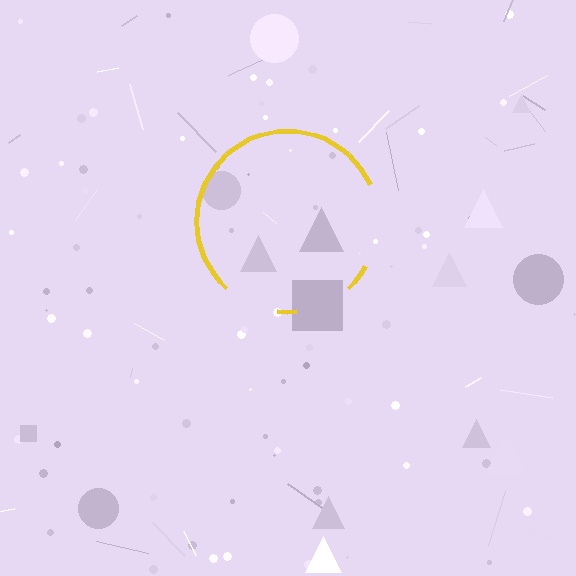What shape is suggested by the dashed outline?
The dashed outline suggests a circle.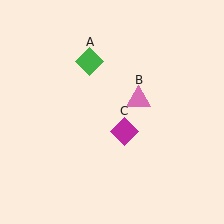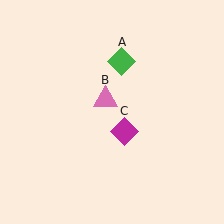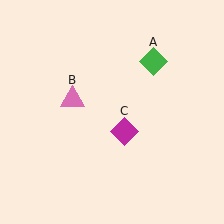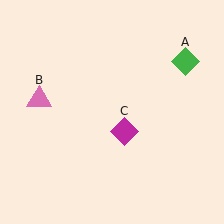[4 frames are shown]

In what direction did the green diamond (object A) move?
The green diamond (object A) moved right.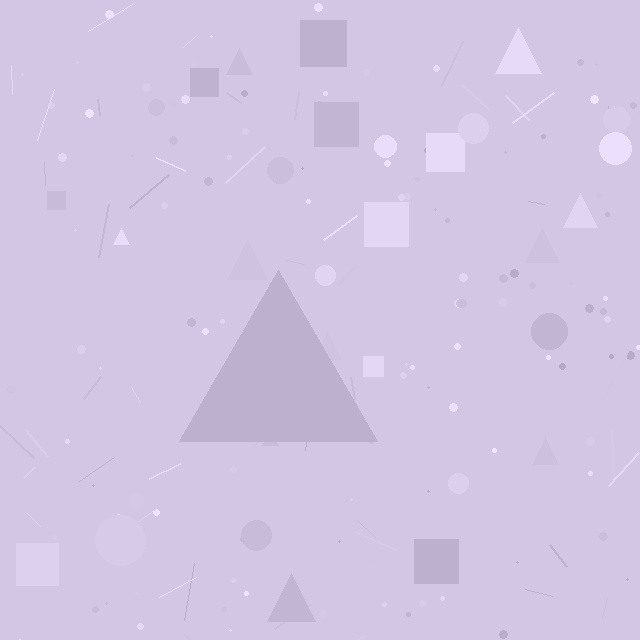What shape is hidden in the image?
A triangle is hidden in the image.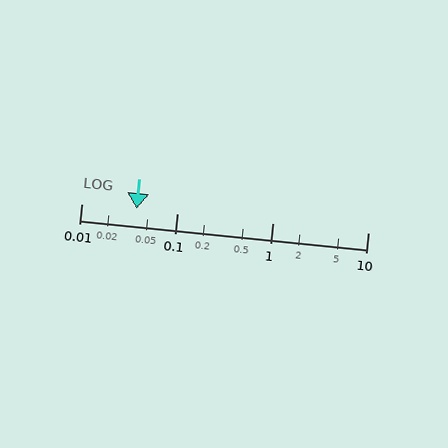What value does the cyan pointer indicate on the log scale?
The pointer indicates approximately 0.038.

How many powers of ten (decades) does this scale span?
The scale spans 3 decades, from 0.01 to 10.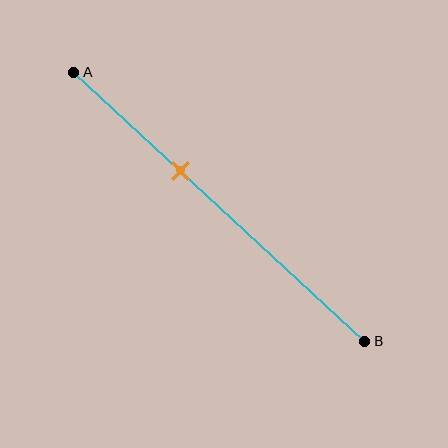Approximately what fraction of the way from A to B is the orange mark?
The orange mark is approximately 35% of the way from A to B.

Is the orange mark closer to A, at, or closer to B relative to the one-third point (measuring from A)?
The orange mark is closer to point B than the one-third point of segment AB.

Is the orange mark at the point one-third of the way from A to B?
No, the mark is at about 35% from A, not at the 33% one-third point.